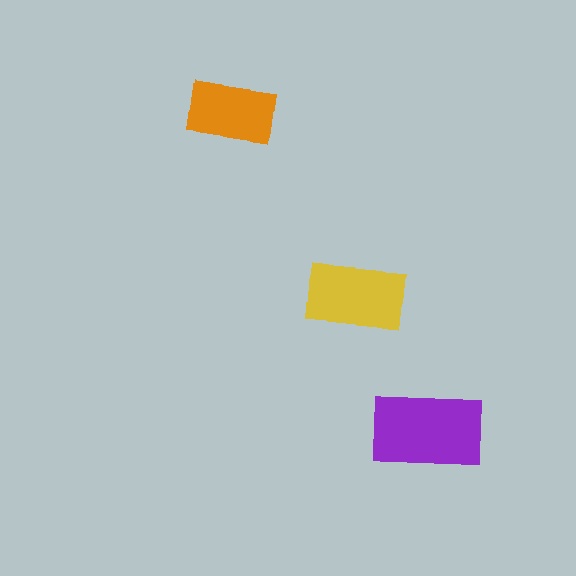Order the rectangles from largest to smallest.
the purple one, the yellow one, the orange one.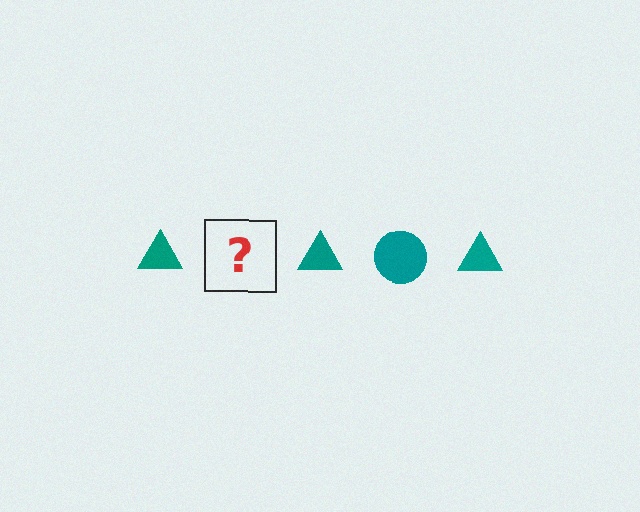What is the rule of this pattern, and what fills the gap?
The rule is that the pattern cycles through triangle, circle shapes in teal. The gap should be filled with a teal circle.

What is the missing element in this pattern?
The missing element is a teal circle.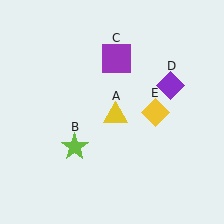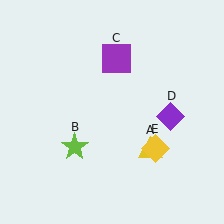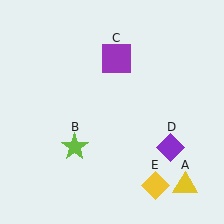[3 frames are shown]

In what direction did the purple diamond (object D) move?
The purple diamond (object D) moved down.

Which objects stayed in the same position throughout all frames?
Lime star (object B) and purple square (object C) remained stationary.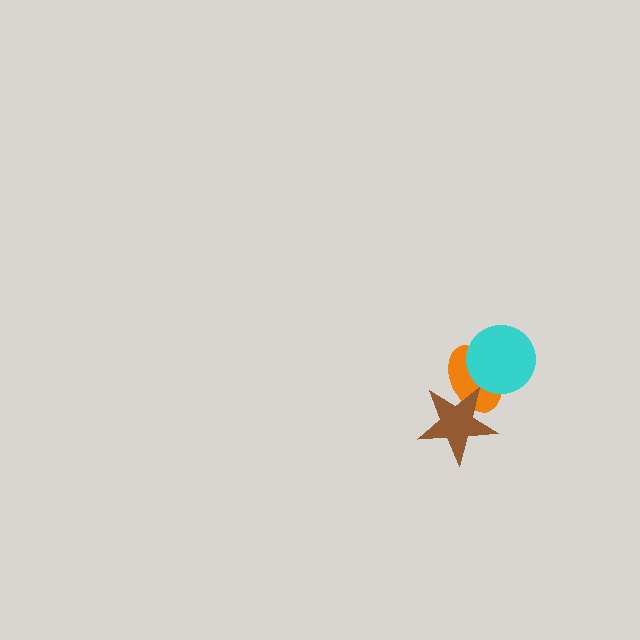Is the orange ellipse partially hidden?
Yes, it is partially covered by another shape.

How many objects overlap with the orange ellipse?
2 objects overlap with the orange ellipse.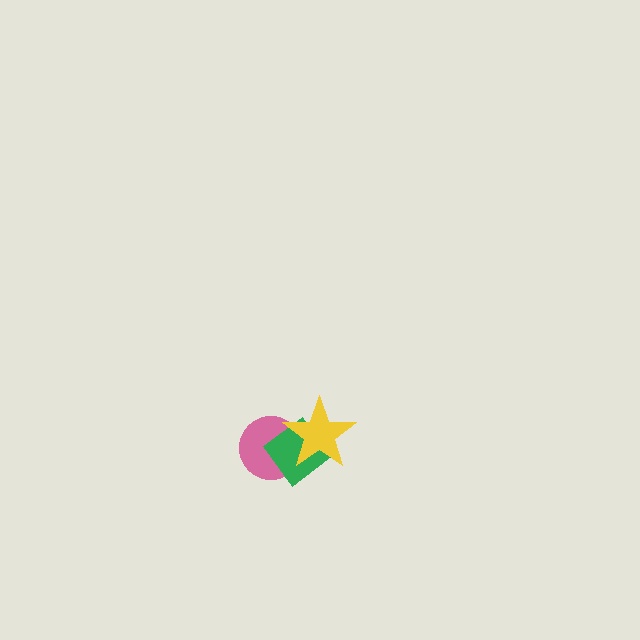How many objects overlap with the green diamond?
2 objects overlap with the green diamond.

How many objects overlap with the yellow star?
2 objects overlap with the yellow star.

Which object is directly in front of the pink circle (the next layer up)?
The green diamond is directly in front of the pink circle.